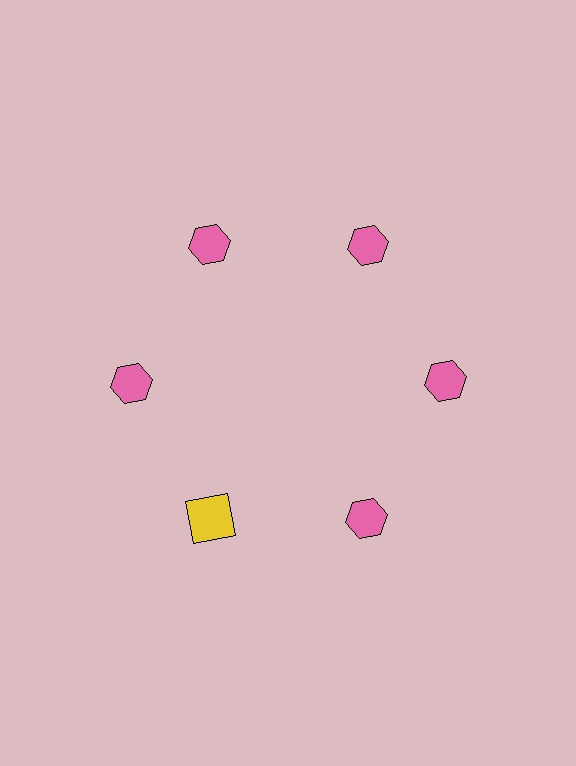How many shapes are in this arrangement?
There are 6 shapes arranged in a ring pattern.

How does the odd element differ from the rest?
It differs in both color (yellow instead of pink) and shape (square instead of hexagon).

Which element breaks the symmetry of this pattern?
The yellow square at roughly the 7 o'clock position breaks the symmetry. All other shapes are pink hexagons.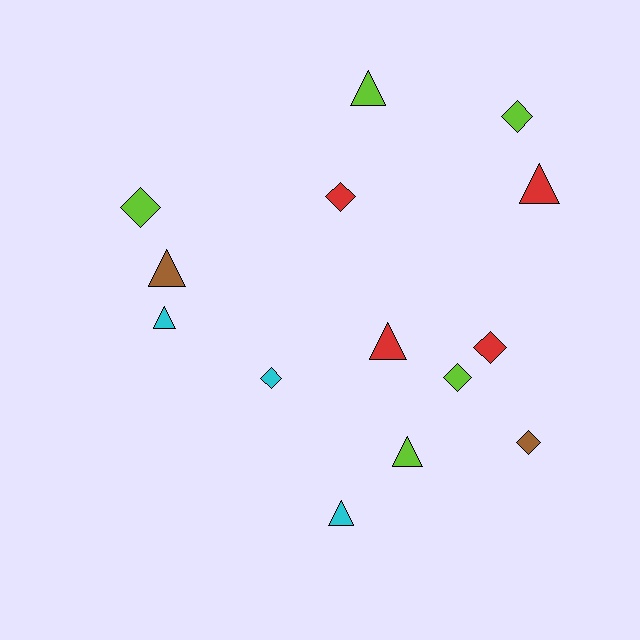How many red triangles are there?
There are 2 red triangles.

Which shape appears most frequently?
Diamond, with 7 objects.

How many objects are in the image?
There are 14 objects.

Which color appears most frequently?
Lime, with 5 objects.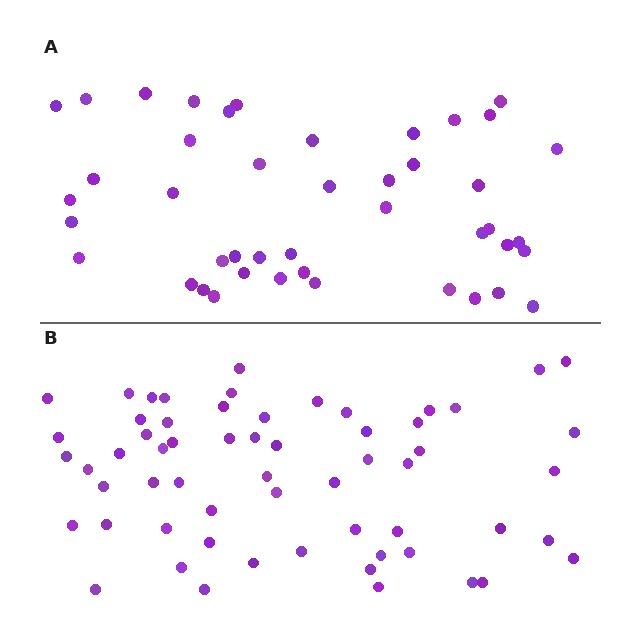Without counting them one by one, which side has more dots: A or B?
Region B (the bottom region) has more dots.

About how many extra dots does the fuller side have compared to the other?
Region B has approximately 15 more dots than region A.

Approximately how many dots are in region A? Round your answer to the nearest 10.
About 40 dots. (The exact count is 44, which rounds to 40.)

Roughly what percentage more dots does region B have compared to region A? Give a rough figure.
About 35% more.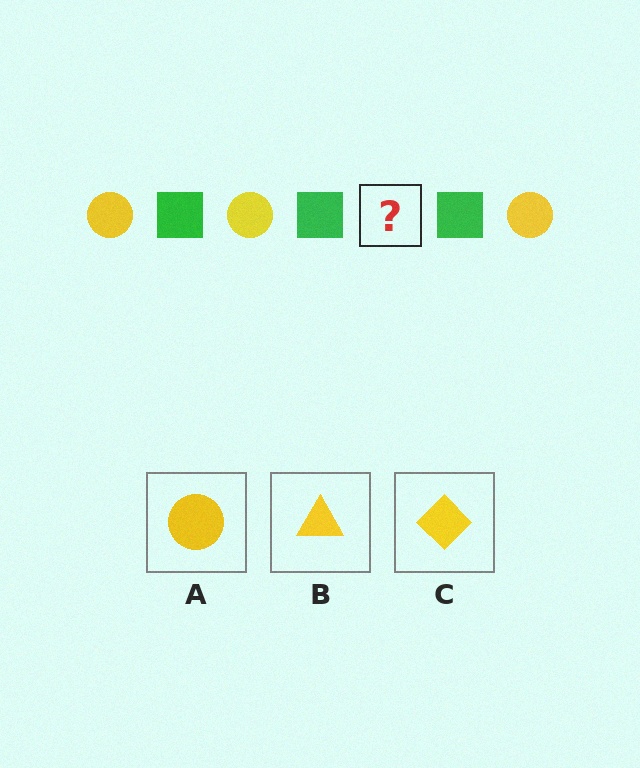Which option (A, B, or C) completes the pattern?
A.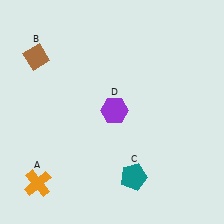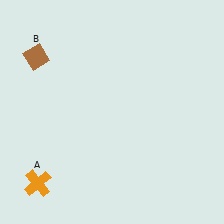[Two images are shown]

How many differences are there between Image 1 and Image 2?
There are 2 differences between the two images.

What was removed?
The teal pentagon (C), the purple hexagon (D) were removed in Image 2.